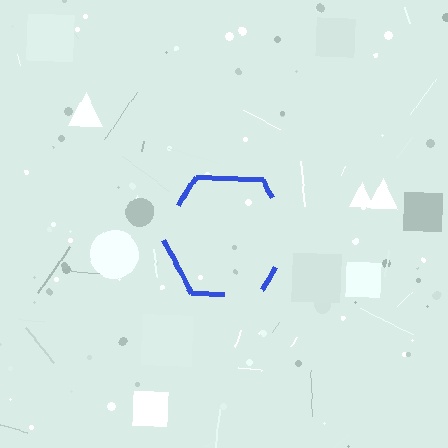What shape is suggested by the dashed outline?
The dashed outline suggests a hexagon.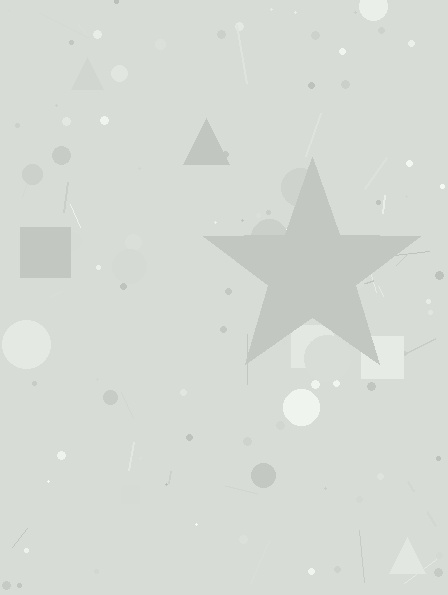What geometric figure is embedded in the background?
A star is embedded in the background.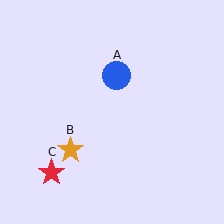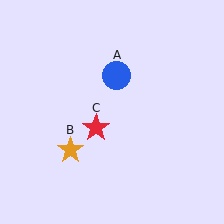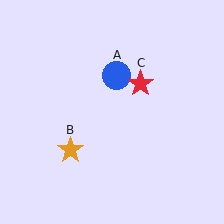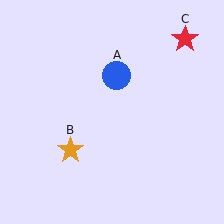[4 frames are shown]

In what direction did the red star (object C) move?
The red star (object C) moved up and to the right.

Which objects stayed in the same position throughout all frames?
Blue circle (object A) and orange star (object B) remained stationary.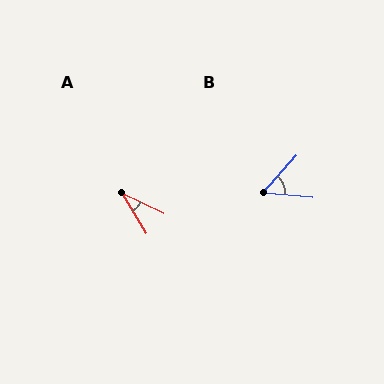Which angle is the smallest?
A, at approximately 34 degrees.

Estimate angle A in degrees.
Approximately 34 degrees.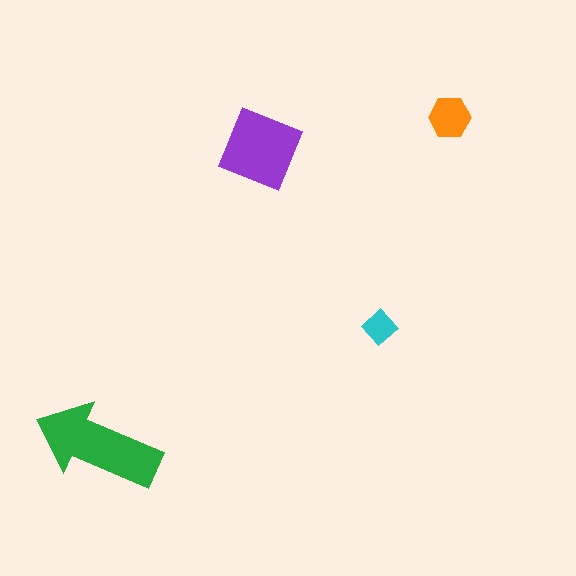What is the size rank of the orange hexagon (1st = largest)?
3rd.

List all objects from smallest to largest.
The cyan diamond, the orange hexagon, the purple diamond, the green arrow.